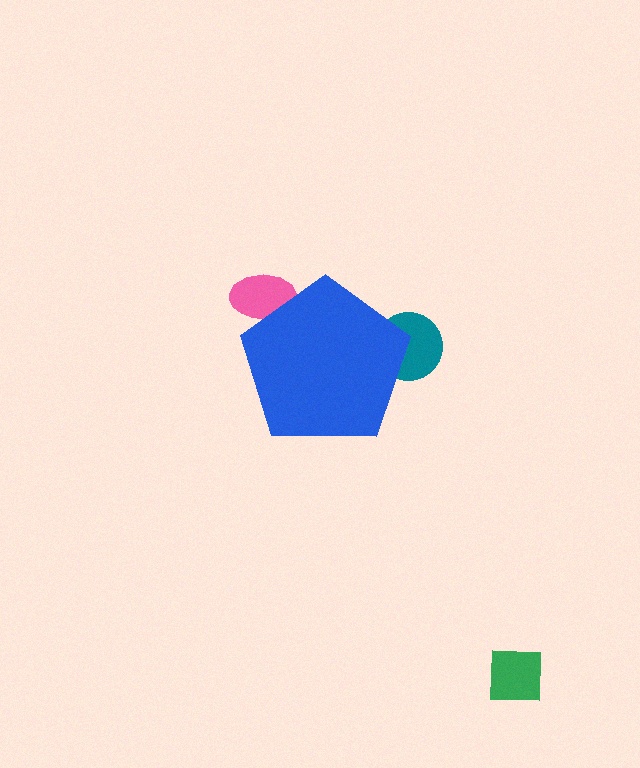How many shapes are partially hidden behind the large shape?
2 shapes are partially hidden.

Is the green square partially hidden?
No, the green square is fully visible.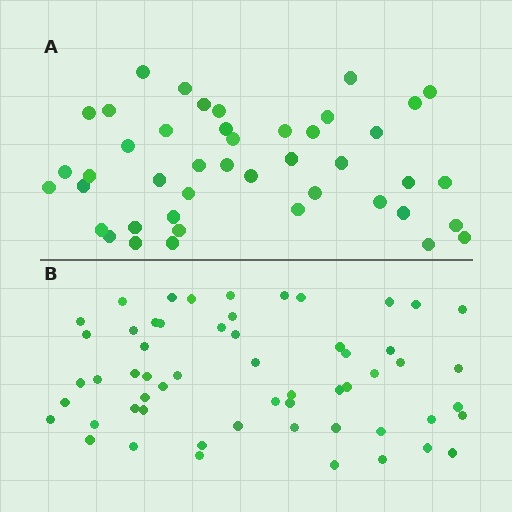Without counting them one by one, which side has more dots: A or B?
Region B (the bottom region) has more dots.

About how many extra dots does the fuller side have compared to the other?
Region B has approximately 15 more dots than region A.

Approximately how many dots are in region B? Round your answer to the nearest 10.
About 60 dots. (The exact count is 57, which rounds to 60.)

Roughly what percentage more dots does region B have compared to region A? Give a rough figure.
About 30% more.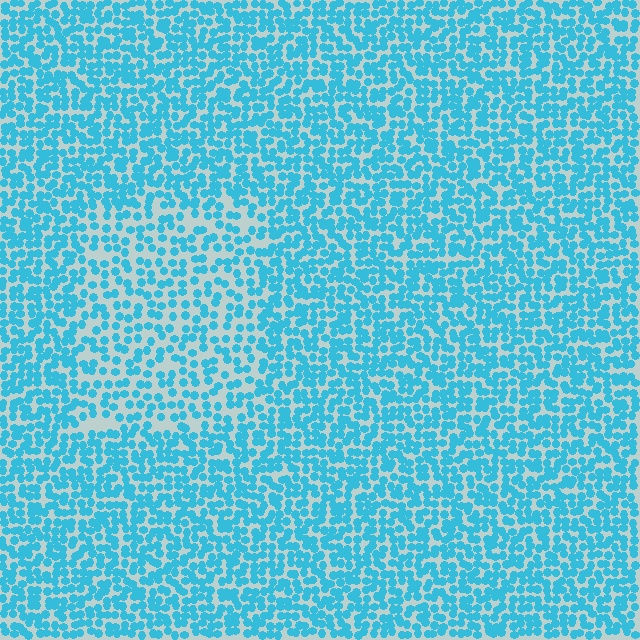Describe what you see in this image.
The image contains small cyan elements arranged at two different densities. A rectangle-shaped region is visible where the elements are less densely packed than the surrounding area.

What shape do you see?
I see a rectangle.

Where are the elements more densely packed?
The elements are more densely packed outside the rectangle boundary.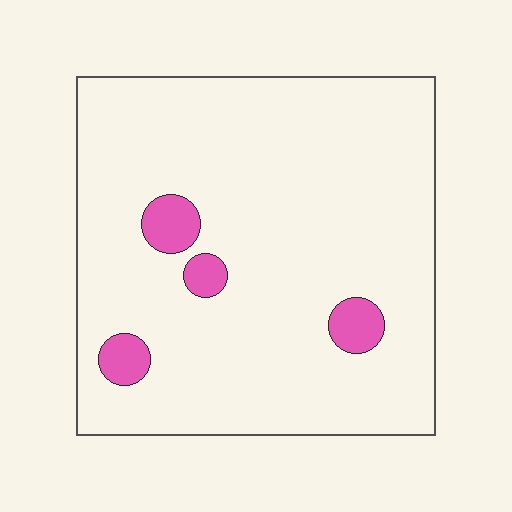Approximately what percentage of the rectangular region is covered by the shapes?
Approximately 5%.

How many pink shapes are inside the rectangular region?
4.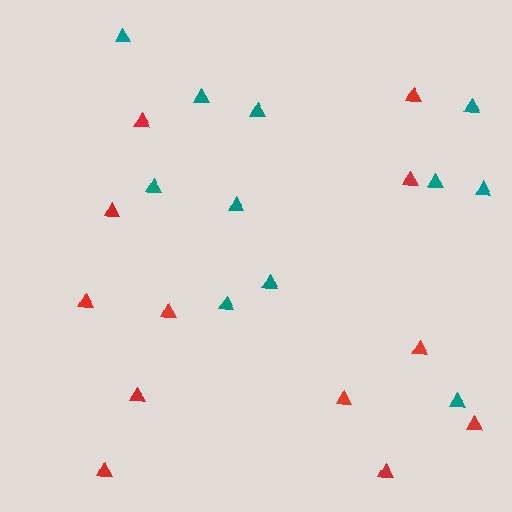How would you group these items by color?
There are 2 groups: one group of red triangles (12) and one group of teal triangles (11).